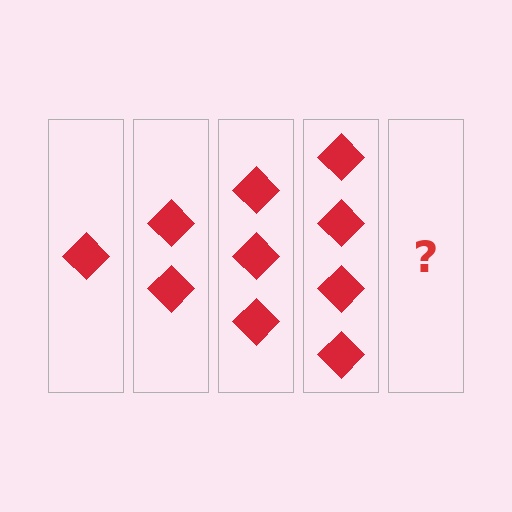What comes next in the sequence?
The next element should be 5 diamonds.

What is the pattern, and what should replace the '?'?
The pattern is that each step adds one more diamond. The '?' should be 5 diamonds.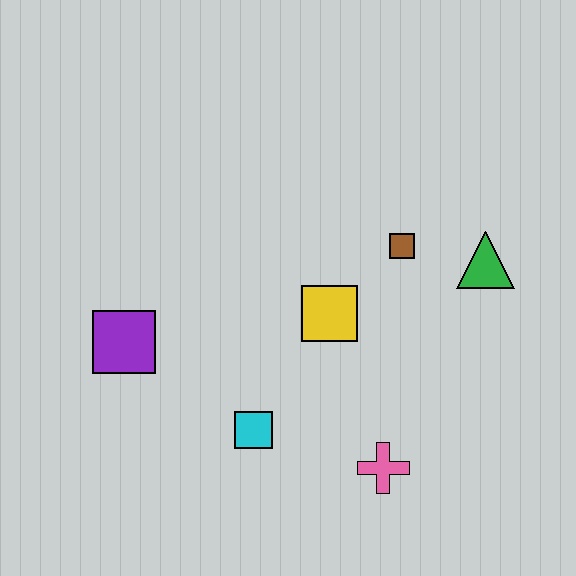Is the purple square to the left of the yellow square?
Yes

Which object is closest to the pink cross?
The cyan square is closest to the pink cross.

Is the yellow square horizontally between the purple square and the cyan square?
No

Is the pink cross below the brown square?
Yes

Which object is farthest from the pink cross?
The purple square is farthest from the pink cross.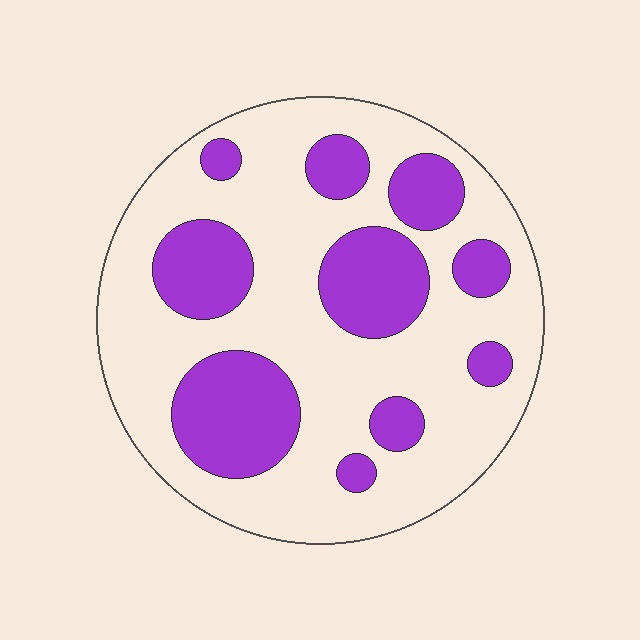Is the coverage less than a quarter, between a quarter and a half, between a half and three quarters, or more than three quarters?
Between a quarter and a half.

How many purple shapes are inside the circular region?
10.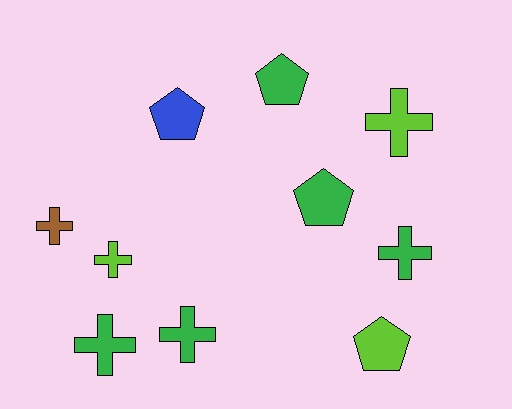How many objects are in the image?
There are 10 objects.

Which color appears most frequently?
Green, with 5 objects.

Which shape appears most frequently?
Cross, with 6 objects.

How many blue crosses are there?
There are no blue crosses.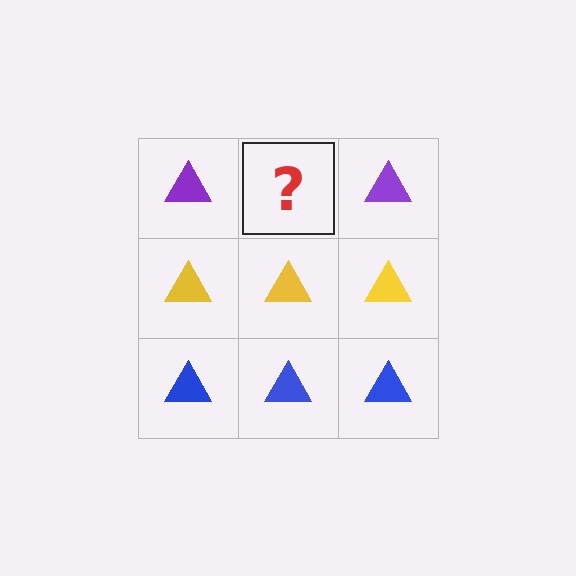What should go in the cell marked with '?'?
The missing cell should contain a purple triangle.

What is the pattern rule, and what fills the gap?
The rule is that each row has a consistent color. The gap should be filled with a purple triangle.